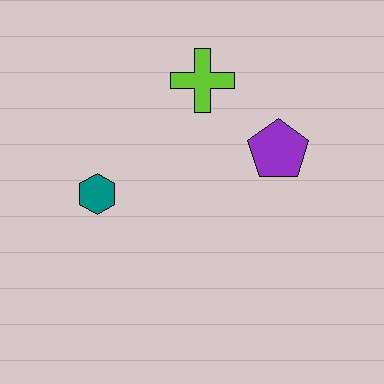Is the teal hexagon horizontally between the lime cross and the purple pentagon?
No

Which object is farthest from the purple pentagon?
The teal hexagon is farthest from the purple pentagon.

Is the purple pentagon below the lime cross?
Yes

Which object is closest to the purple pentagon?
The lime cross is closest to the purple pentagon.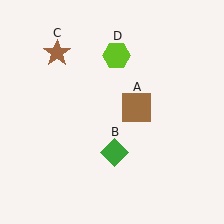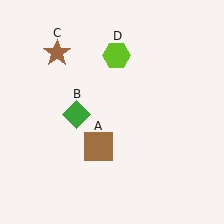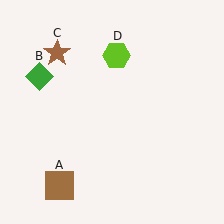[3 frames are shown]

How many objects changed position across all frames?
2 objects changed position: brown square (object A), green diamond (object B).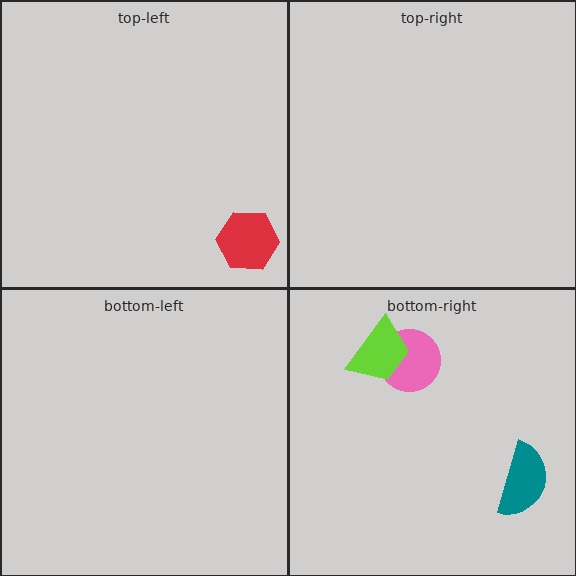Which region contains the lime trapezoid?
The bottom-right region.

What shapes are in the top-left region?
The red hexagon.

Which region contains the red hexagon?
The top-left region.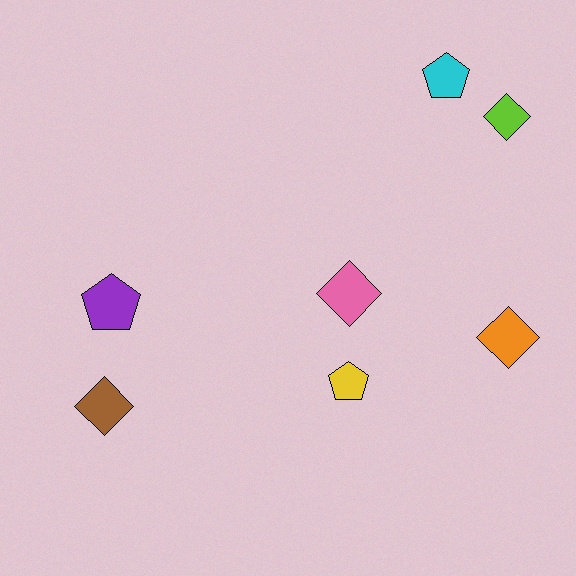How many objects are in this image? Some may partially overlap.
There are 7 objects.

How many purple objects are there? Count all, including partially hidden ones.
There is 1 purple object.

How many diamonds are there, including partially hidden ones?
There are 4 diamonds.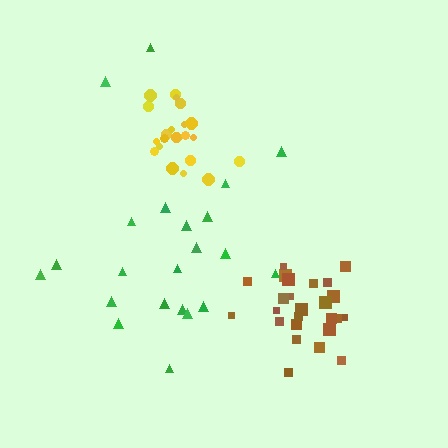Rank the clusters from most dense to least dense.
yellow, brown, green.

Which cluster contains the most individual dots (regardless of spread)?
Brown (25).